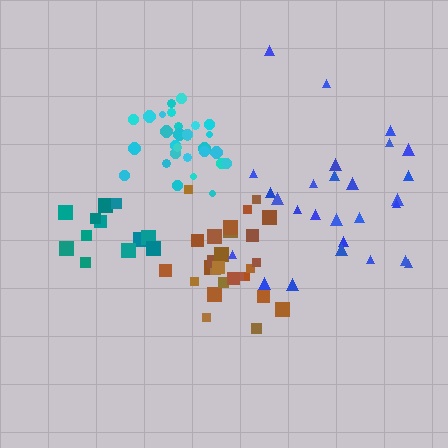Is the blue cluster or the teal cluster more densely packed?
Teal.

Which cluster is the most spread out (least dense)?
Blue.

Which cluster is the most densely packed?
Cyan.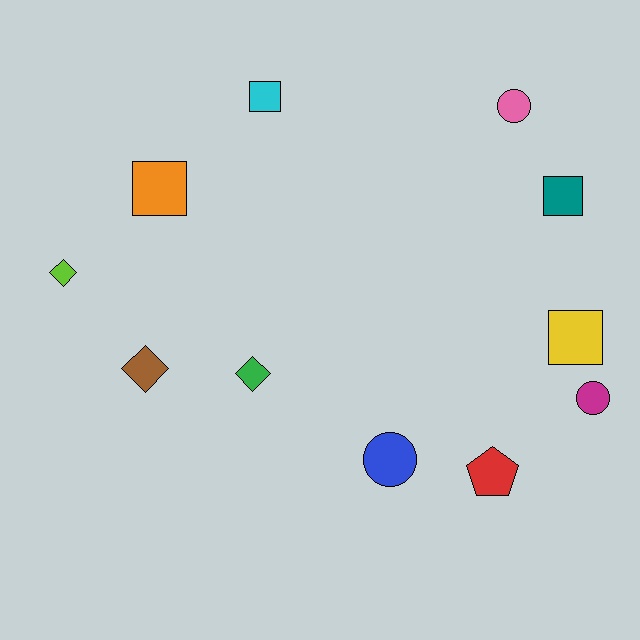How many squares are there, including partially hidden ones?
There are 4 squares.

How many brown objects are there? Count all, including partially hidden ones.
There is 1 brown object.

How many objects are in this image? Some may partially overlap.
There are 11 objects.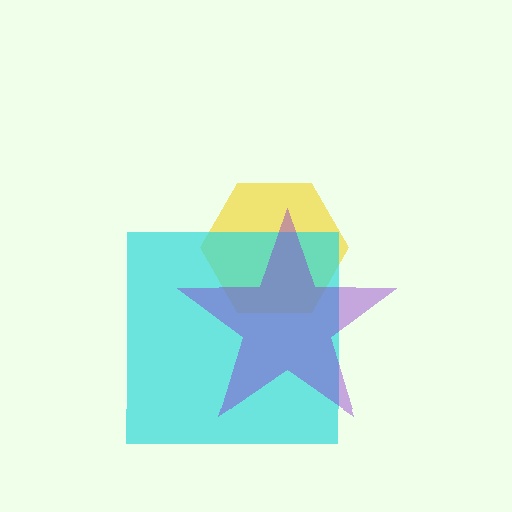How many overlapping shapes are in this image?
There are 3 overlapping shapes in the image.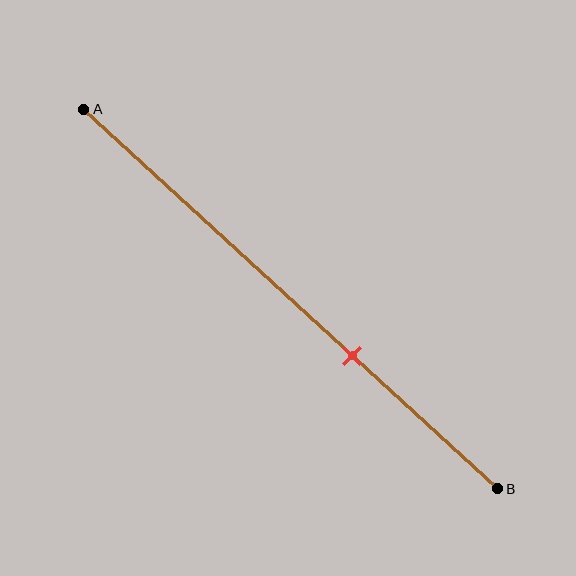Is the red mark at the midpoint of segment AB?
No, the mark is at about 65% from A, not at the 50% midpoint.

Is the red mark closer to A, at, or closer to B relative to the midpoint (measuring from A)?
The red mark is closer to point B than the midpoint of segment AB.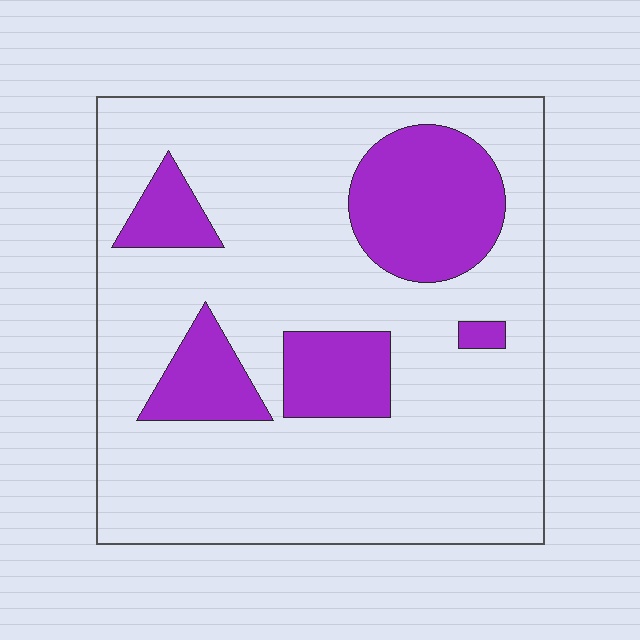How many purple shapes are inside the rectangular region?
5.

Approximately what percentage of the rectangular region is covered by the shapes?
Approximately 20%.